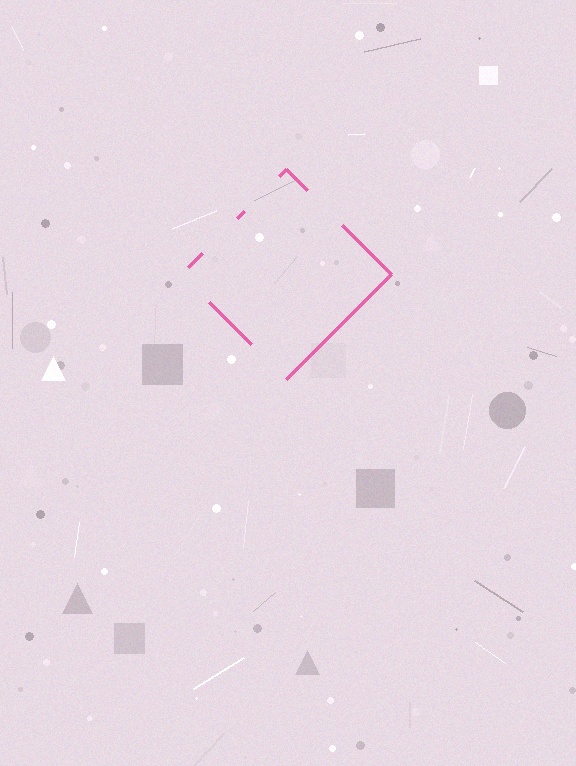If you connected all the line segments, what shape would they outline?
They would outline a diamond.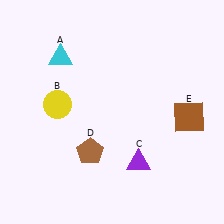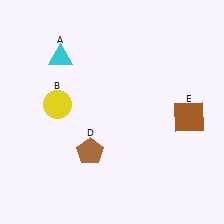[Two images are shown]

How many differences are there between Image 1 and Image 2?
There is 1 difference between the two images.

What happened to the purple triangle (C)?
The purple triangle (C) was removed in Image 2. It was in the bottom-right area of Image 1.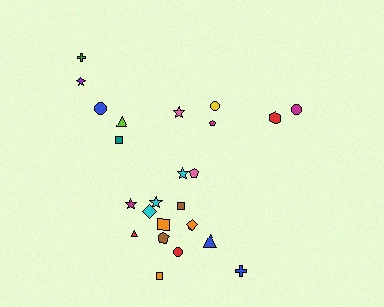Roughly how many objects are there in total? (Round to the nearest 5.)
Roughly 25 objects in total.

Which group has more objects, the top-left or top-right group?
The top-left group.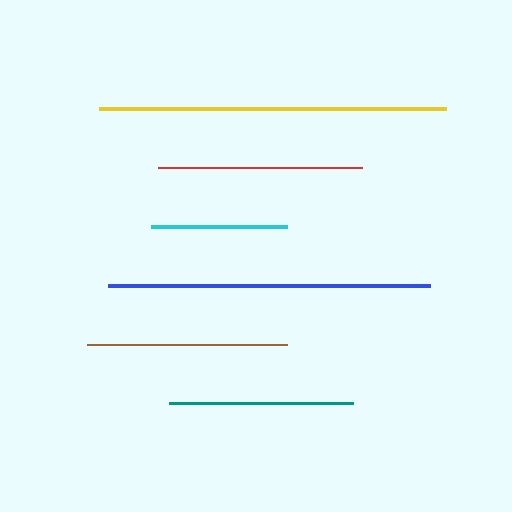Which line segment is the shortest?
The cyan line is the shortest at approximately 136 pixels.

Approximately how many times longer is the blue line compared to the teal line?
The blue line is approximately 1.8 times the length of the teal line.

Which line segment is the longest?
The yellow line is the longest at approximately 347 pixels.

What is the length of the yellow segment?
The yellow segment is approximately 347 pixels long.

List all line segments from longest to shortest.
From longest to shortest: yellow, blue, red, brown, teal, cyan.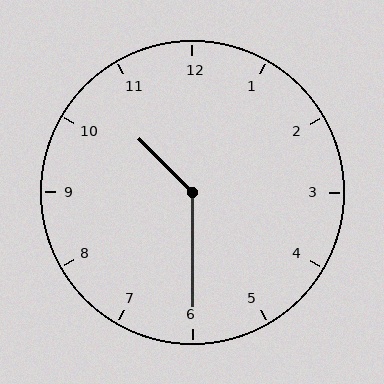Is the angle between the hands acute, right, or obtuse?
It is obtuse.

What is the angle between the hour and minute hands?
Approximately 135 degrees.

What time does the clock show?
10:30.